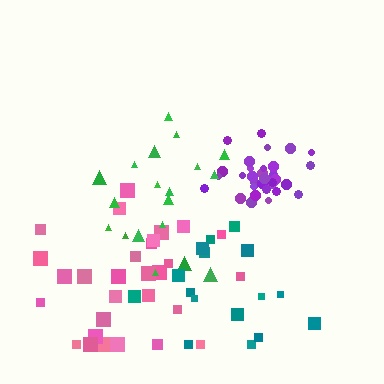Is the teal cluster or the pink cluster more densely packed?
Pink.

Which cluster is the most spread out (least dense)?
Teal.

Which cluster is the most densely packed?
Purple.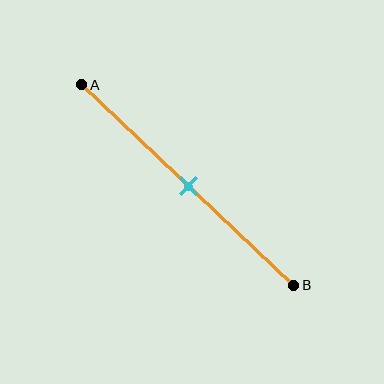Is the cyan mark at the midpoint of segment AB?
Yes, the mark is approximately at the midpoint.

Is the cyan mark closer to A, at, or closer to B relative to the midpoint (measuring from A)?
The cyan mark is approximately at the midpoint of segment AB.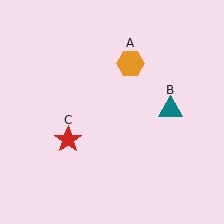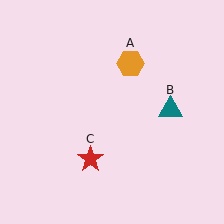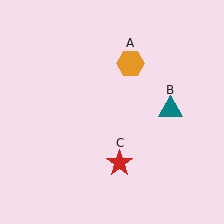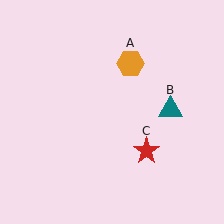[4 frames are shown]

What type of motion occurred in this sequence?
The red star (object C) rotated counterclockwise around the center of the scene.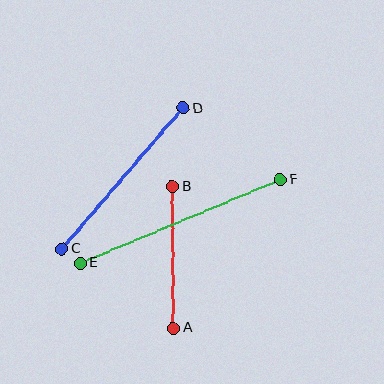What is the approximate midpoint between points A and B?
The midpoint is at approximately (173, 257) pixels.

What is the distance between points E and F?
The distance is approximately 217 pixels.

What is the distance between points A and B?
The distance is approximately 141 pixels.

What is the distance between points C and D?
The distance is approximately 186 pixels.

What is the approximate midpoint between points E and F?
The midpoint is at approximately (180, 221) pixels.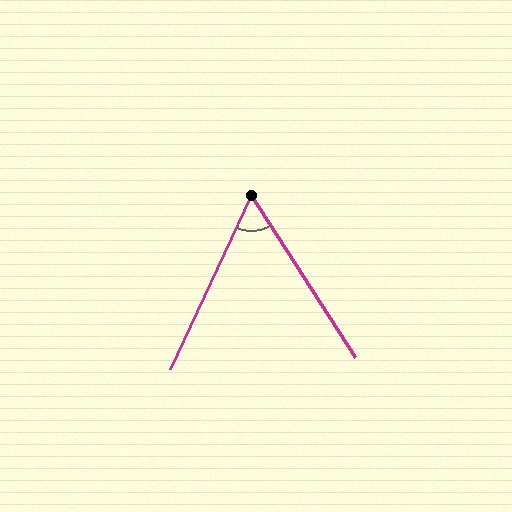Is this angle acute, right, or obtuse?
It is acute.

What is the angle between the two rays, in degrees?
Approximately 58 degrees.